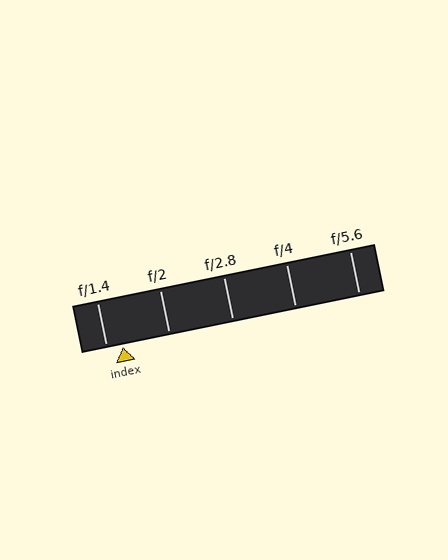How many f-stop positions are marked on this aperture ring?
There are 5 f-stop positions marked.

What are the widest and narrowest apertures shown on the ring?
The widest aperture shown is f/1.4 and the narrowest is f/5.6.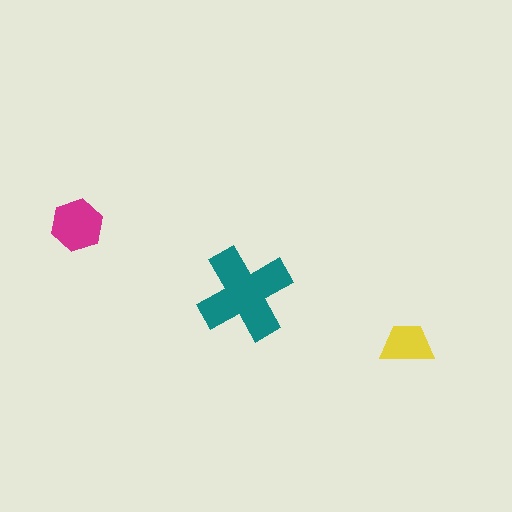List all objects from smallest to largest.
The yellow trapezoid, the magenta hexagon, the teal cross.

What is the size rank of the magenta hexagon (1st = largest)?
2nd.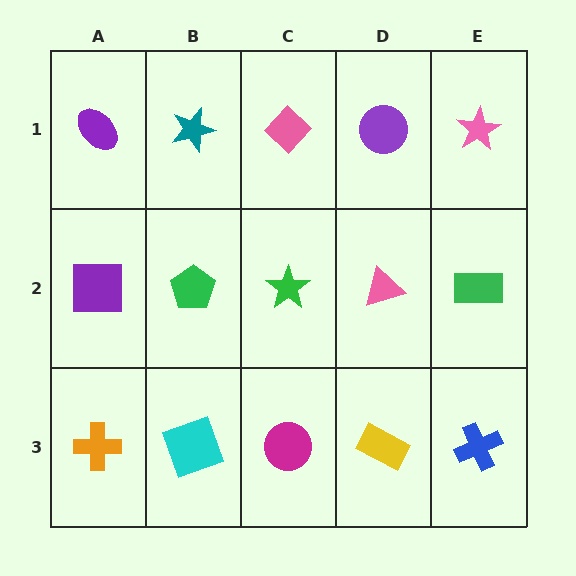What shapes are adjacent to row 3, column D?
A pink triangle (row 2, column D), a magenta circle (row 3, column C), a blue cross (row 3, column E).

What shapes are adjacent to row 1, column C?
A green star (row 2, column C), a teal star (row 1, column B), a purple circle (row 1, column D).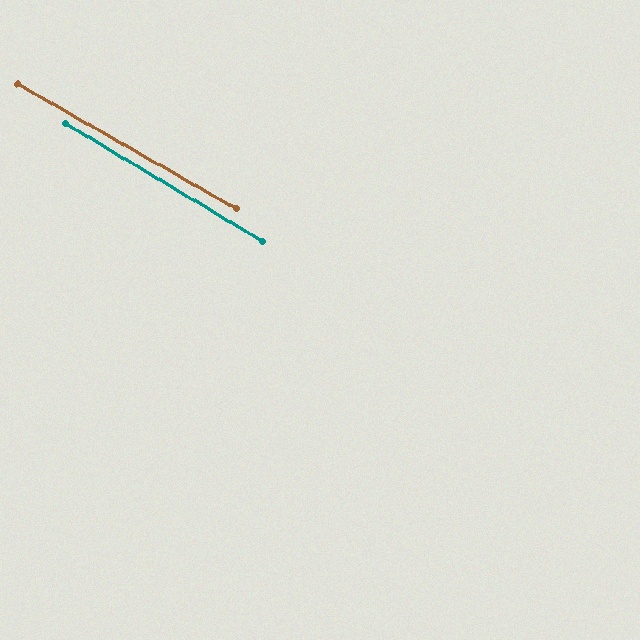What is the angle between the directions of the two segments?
Approximately 1 degree.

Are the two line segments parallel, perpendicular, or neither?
Parallel — their directions differ by only 1.0°.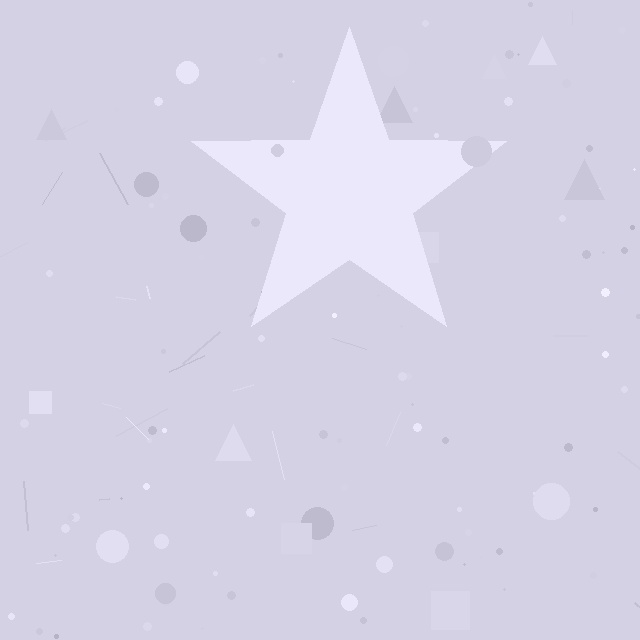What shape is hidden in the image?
A star is hidden in the image.